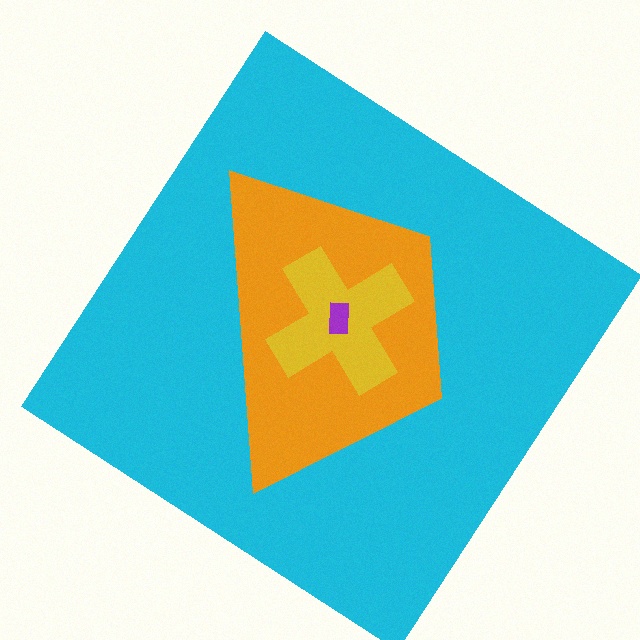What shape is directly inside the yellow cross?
The purple rectangle.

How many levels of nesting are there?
4.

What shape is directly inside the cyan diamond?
The orange trapezoid.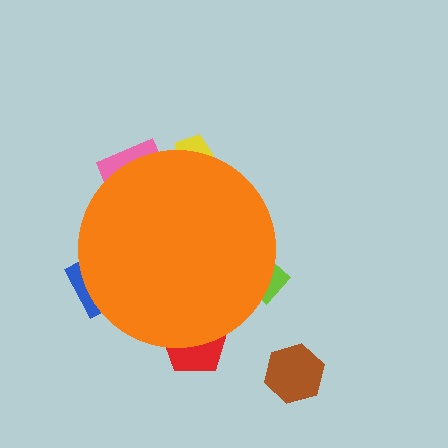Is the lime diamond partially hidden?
Yes, the lime diamond is partially hidden behind the orange circle.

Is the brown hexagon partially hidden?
No, the brown hexagon is fully visible.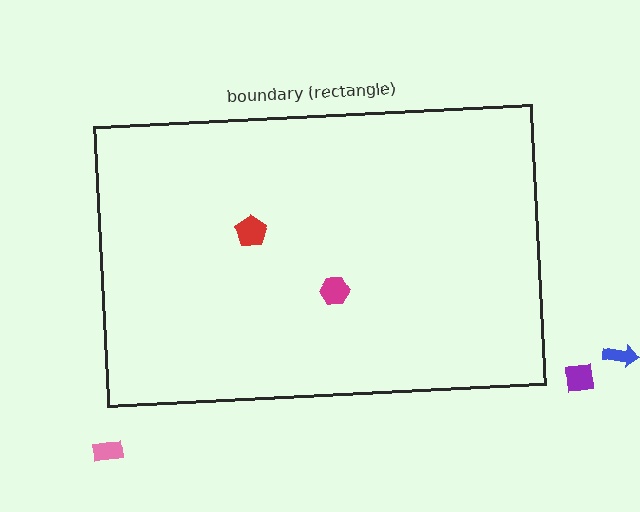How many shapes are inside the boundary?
2 inside, 3 outside.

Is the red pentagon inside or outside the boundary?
Inside.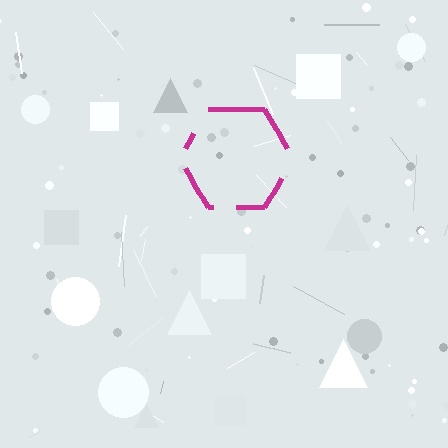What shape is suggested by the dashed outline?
The dashed outline suggests a hexagon.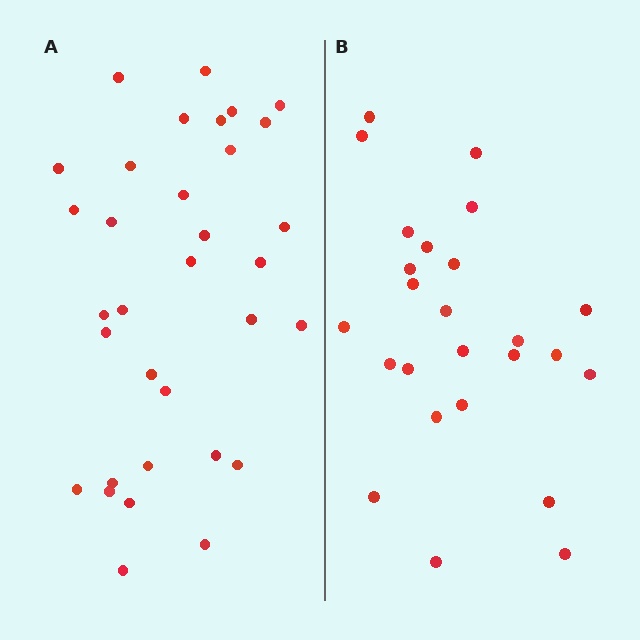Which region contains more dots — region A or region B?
Region A (the left region) has more dots.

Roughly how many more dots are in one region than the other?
Region A has roughly 8 or so more dots than region B.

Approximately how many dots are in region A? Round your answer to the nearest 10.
About 30 dots. (The exact count is 33, which rounds to 30.)